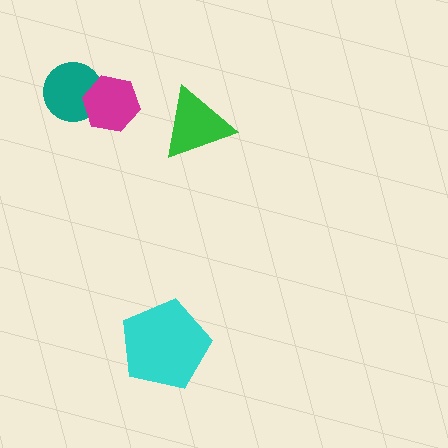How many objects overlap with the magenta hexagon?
1 object overlaps with the magenta hexagon.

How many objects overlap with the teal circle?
1 object overlaps with the teal circle.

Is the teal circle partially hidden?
Yes, it is partially covered by another shape.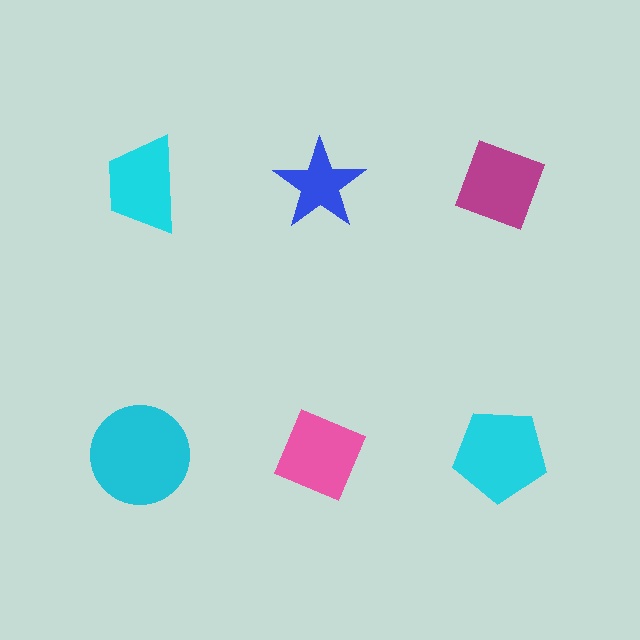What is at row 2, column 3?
A cyan pentagon.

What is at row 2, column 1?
A cyan circle.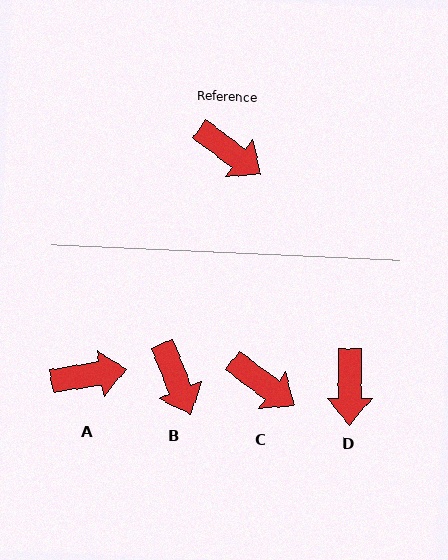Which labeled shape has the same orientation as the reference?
C.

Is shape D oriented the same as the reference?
No, it is off by about 53 degrees.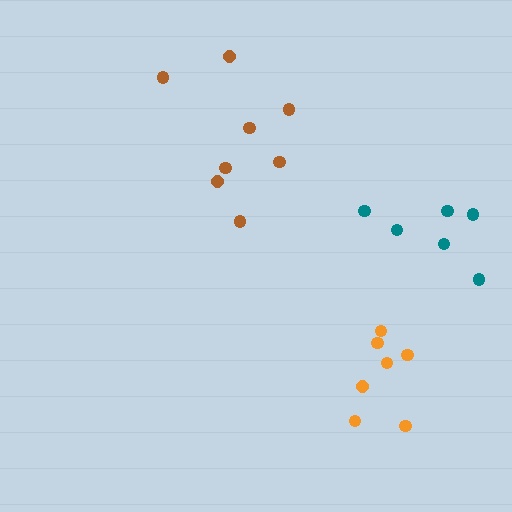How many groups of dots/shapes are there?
There are 3 groups.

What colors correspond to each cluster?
The clusters are colored: teal, brown, orange.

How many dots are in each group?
Group 1: 6 dots, Group 2: 8 dots, Group 3: 7 dots (21 total).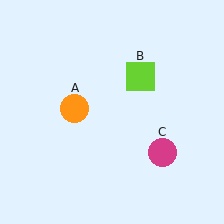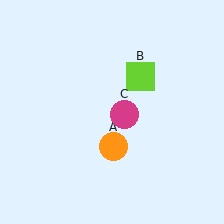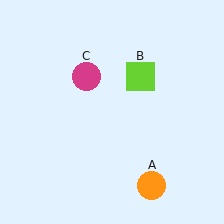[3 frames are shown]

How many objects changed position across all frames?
2 objects changed position: orange circle (object A), magenta circle (object C).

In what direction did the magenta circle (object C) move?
The magenta circle (object C) moved up and to the left.